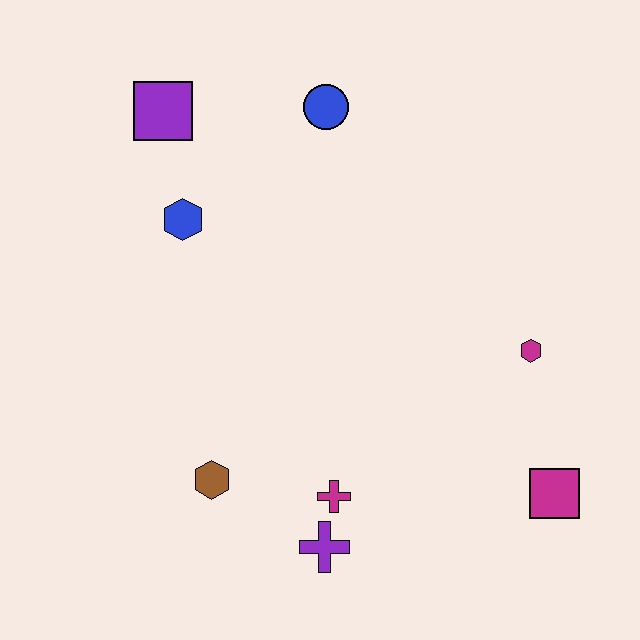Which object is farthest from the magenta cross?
The purple square is farthest from the magenta cross.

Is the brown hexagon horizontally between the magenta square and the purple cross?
No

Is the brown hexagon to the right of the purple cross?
No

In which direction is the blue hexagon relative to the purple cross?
The blue hexagon is above the purple cross.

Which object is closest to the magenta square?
The magenta hexagon is closest to the magenta square.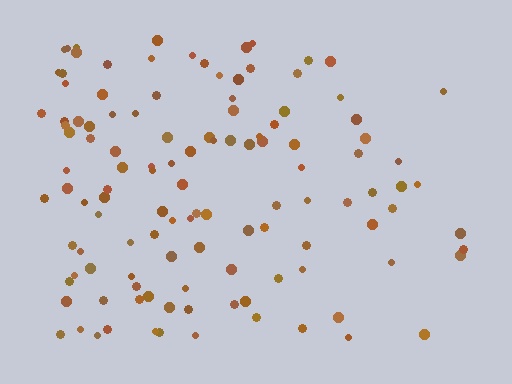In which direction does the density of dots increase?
From right to left, with the left side densest.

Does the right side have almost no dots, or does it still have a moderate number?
Still a moderate number, just noticeably fewer than the left.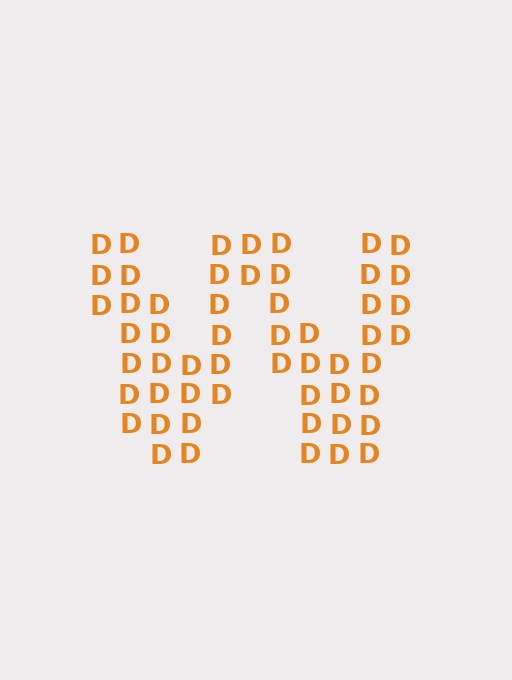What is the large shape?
The large shape is the letter W.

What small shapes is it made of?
It is made of small letter D's.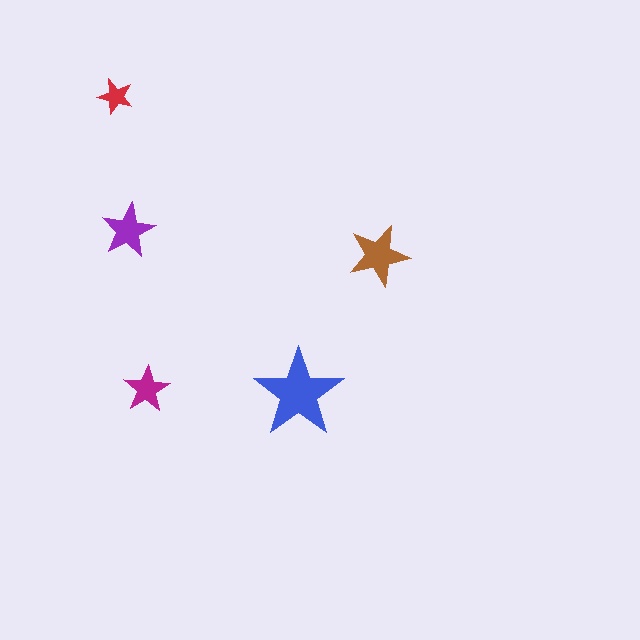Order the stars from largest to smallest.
the blue one, the brown one, the purple one, the magenta one, the red one.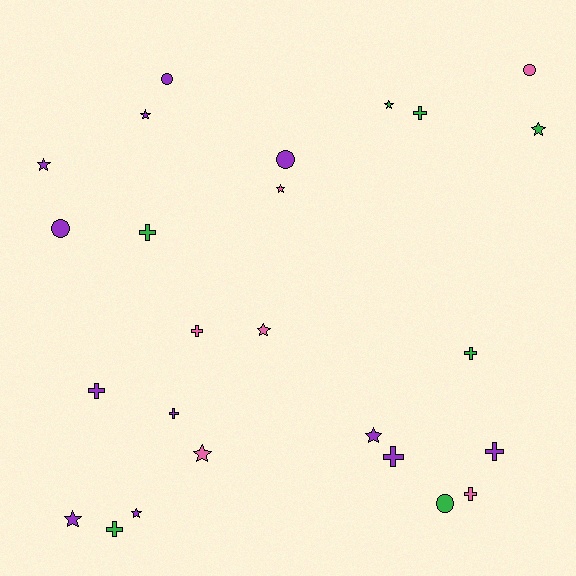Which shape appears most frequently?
Star, with 10 objects.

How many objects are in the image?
There are 25 objects.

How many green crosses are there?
There are 4 green crosses.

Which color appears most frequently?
Purple, with 12 objects.